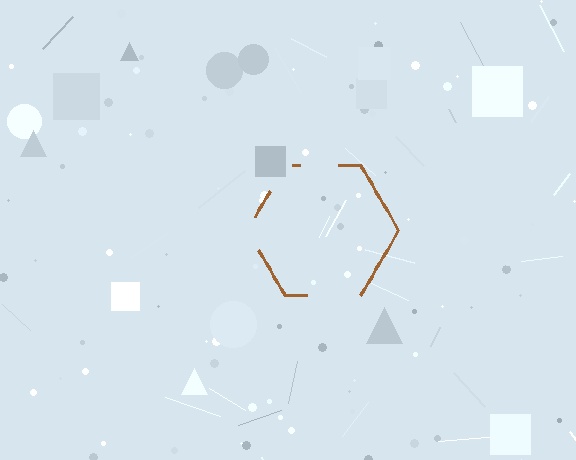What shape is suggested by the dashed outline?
The dashed outline suggests a hexagon.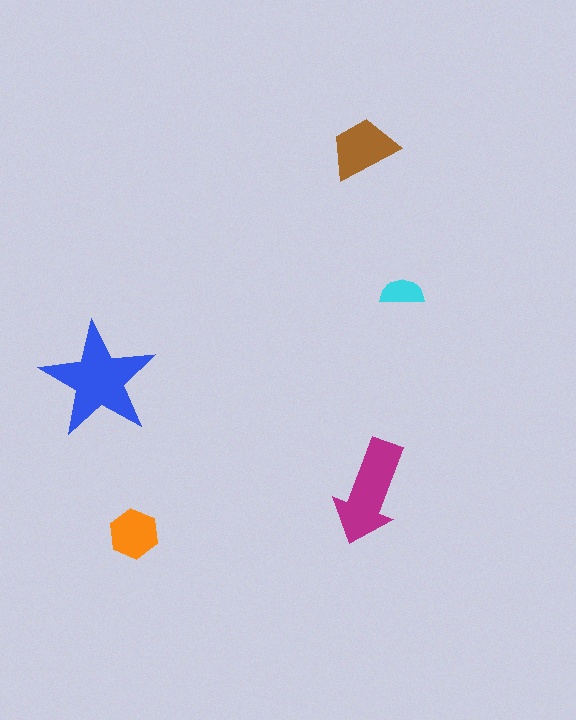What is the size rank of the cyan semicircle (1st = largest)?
5th.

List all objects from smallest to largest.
The cyan semicircle, the orange hexagon, the brown trapezoid, the magenta arrow, the blue star.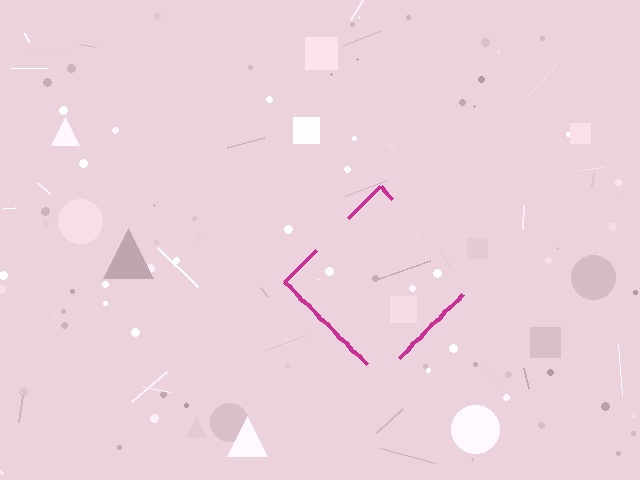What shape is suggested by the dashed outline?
The dashed outline suggests a diamond.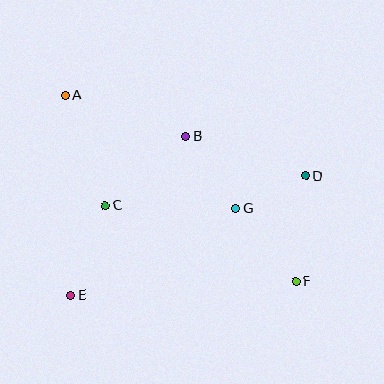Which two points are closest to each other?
Points D and G are closest to each other.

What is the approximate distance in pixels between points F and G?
The distance between F and G is approximately 95 pixels.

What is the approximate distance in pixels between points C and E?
The distance between C and E is approximately 96 pixels.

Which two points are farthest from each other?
Points A and F are farthest from each other.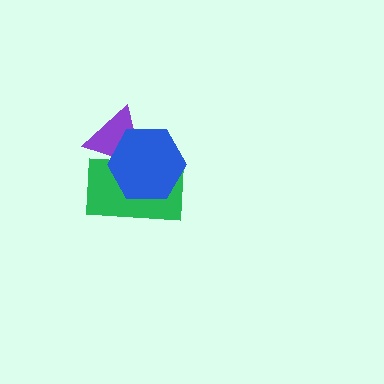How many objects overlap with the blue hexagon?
2 objects overlap with the blue hexagon.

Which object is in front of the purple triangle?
The blue hexagon is in front of the purple triangle.